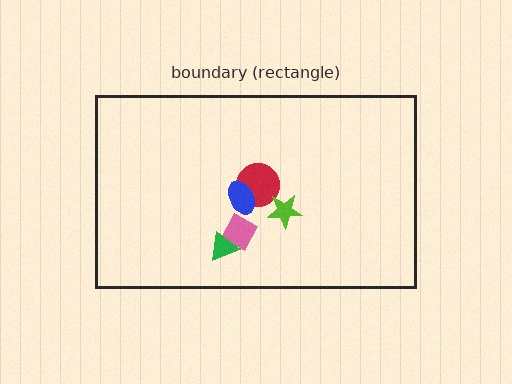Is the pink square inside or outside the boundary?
Inside.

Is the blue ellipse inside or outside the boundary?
Inside.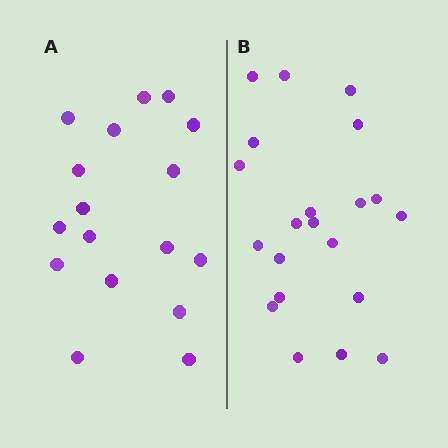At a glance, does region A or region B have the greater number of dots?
Region B (the right region) has more dots.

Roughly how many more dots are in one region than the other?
Region B has about 4 more dots than region A.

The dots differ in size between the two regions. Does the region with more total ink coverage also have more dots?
No. Region A has more total ink coverage because its dots are larger, but region B actually contains more individual dots. Total area can be misleading — the number of items is what matters here.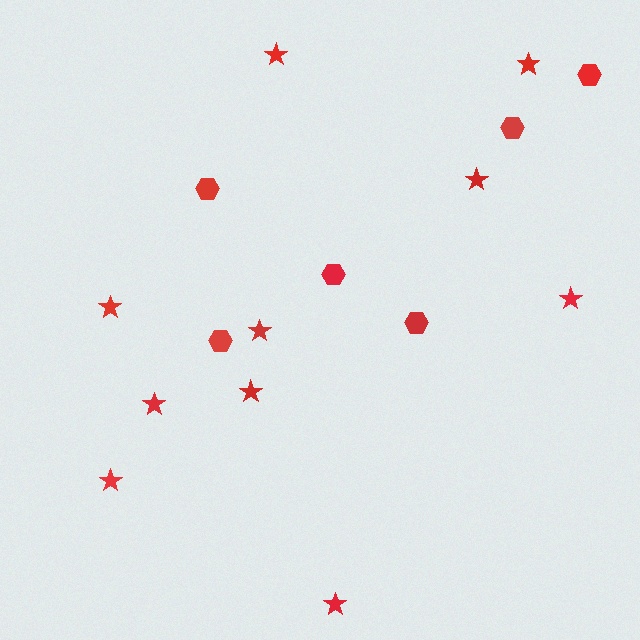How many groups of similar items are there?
There are 2 groups: one group of stars (10) and one group of hexagons (6).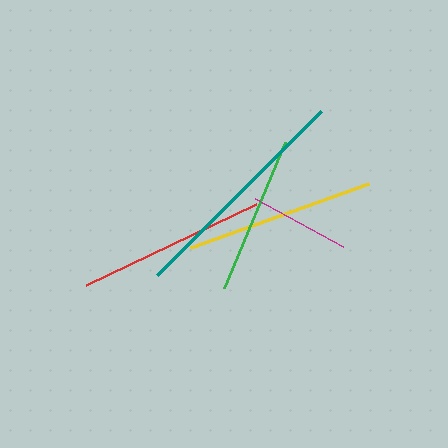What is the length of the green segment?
The green segment is approximately 158 pixels long.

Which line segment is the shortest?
The magenta line is the shortest at approximately 100 pixels.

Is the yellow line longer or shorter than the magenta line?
The yellow line is longer than the magenta line.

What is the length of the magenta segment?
The magenta segment is approximately 100 pixels long.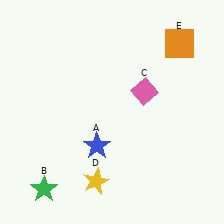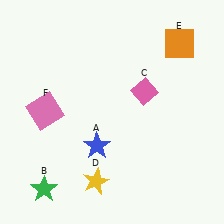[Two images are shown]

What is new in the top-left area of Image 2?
A pink square (F) was added in the top-left area of Image 2.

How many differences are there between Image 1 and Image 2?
There is 1 difference between the two images.